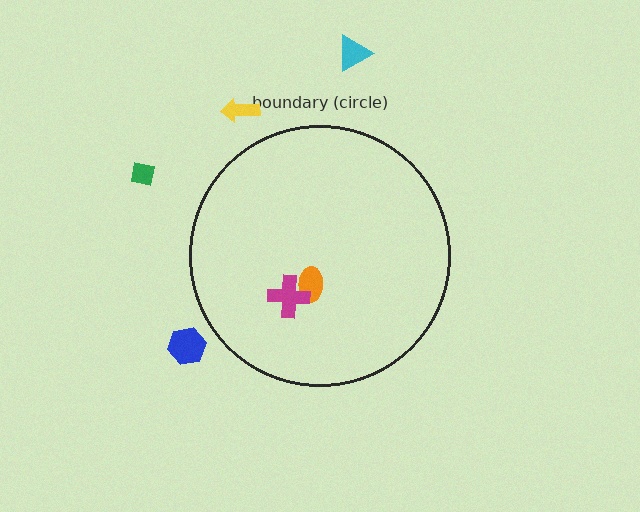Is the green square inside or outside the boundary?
Outside.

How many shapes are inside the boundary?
2 inside, 4 outside.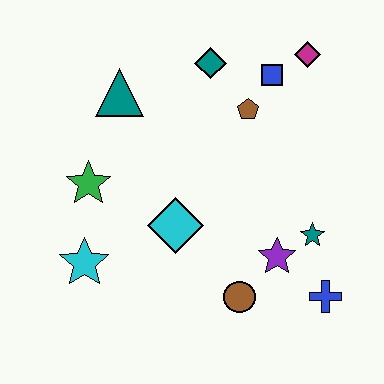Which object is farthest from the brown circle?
The magenta diamond is farthest from the brown circle.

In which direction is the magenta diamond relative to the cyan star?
The magenta diamond is to the right of the cyan star.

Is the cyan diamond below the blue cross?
No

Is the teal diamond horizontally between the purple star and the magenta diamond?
No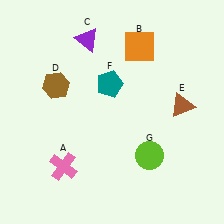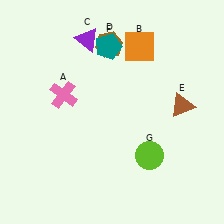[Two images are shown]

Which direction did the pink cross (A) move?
The pink cross (A) moved up.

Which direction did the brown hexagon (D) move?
The brown hexagon (D) moved right.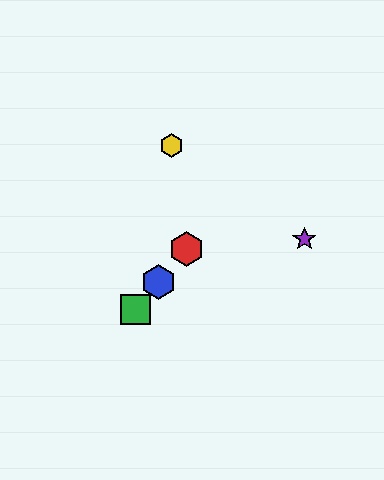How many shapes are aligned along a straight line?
3 shapes (the red hexagon, the blue hexagon, the green square) are aligned along a straight line.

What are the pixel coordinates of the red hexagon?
The red hexagon is at (187, 249).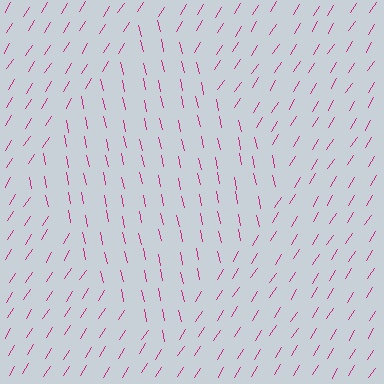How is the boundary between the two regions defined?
The boundary is defined purely by a change in line orientation (approximately 45 degrees difference). All lines are the same color and thickness.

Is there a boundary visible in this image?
Yes, there is a texture boundary formed by a change in line orientation.